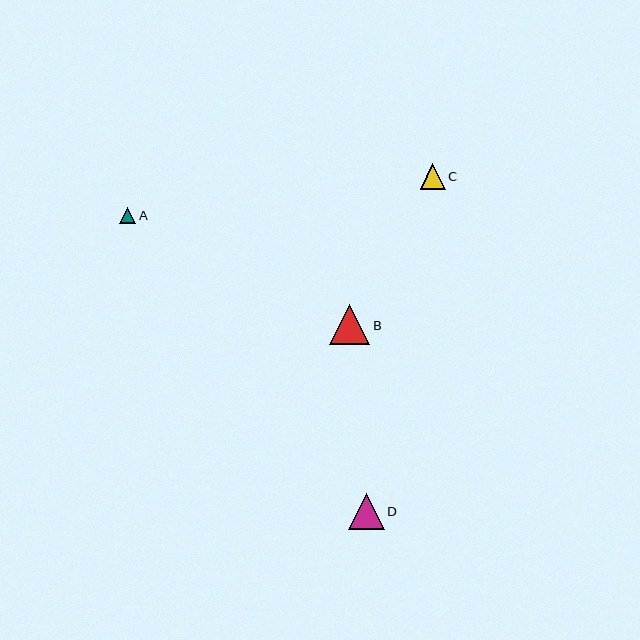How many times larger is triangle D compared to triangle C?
Triangle D is approximately 1.4 times the size of triangle C.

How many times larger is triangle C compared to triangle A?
Triangle C is approximately 1.6 times the size of triangle A.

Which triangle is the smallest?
Triangle A is the smallest with a size of approximately 16 pixels.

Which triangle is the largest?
Triangle B is the largest with a size of approximately 41 pixels.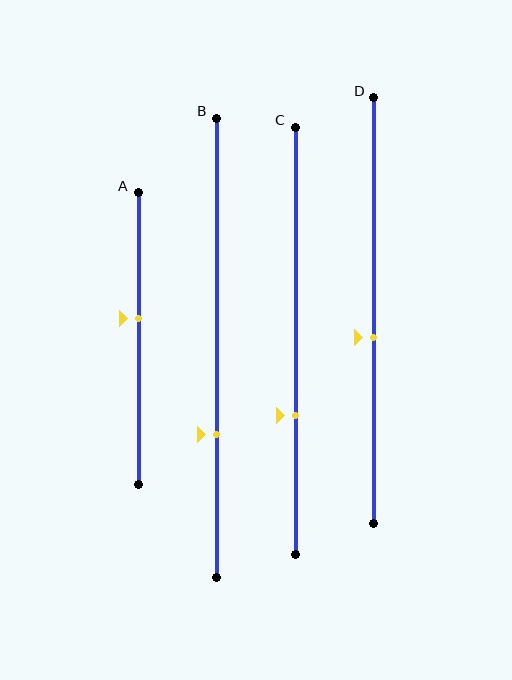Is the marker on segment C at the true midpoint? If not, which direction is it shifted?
No, the marker on segment C is shifted downward by about 17% of the segment length.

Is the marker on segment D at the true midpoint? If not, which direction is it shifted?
No, the marker on segment D is shifted downward by about 6% of the segment length.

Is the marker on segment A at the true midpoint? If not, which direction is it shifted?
No, the marker on segment A is shifted upward by about 7% of the segment length.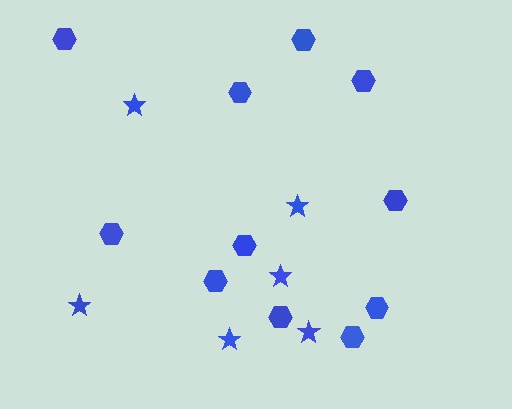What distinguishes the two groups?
There are 2 groups: one group of hexagons (11) and one group of stars (6).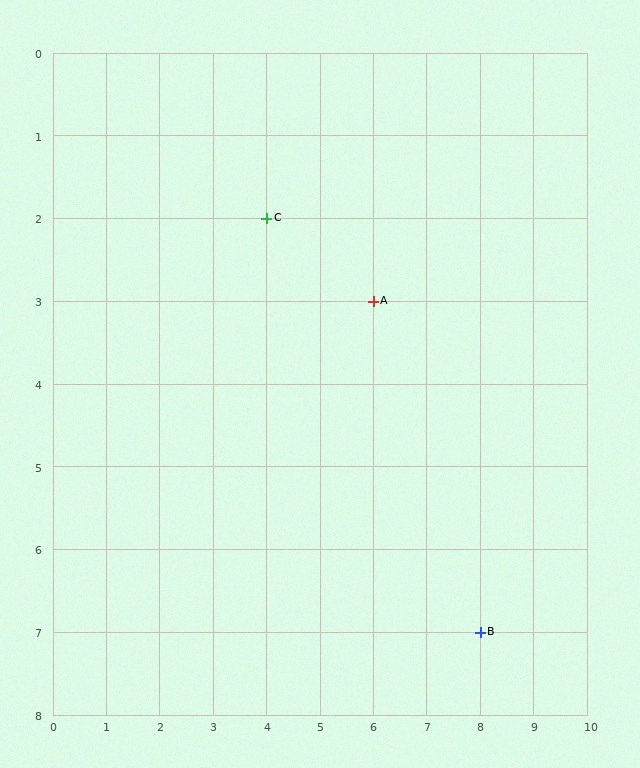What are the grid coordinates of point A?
Point A is at grid coordinates (6, 3).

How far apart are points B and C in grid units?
Points B and C are 4 columns and 5 rows apart (about 6.4 grid units diagonally).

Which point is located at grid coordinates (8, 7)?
Point B is at (8, 7).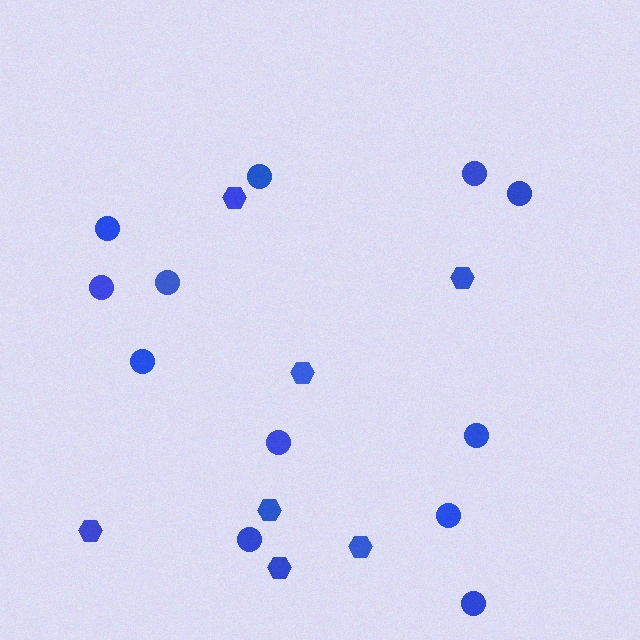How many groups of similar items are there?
There are 2 groups: one group of circles (12) and one group of hexagons (7).